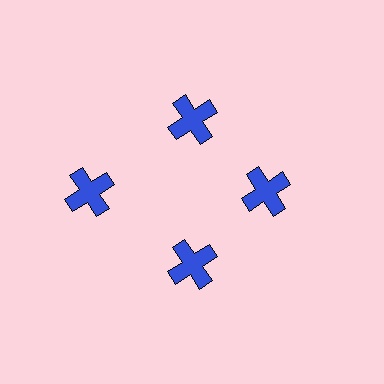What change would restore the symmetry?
The symmetry would be restored by moving it inward, back onto the ring so that all 4 crosses sit at equal angles and equal distance from the center.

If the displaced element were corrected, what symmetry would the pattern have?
It would have 4-fold rotational symmetry — the pattern would map onto itself every 90 degrees.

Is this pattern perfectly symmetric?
No. The 4 blue crosses are arranged in a ring, but one element near the 9 o'clock position is pushed outward from the center, breaking the 4-fold rotational symmetry.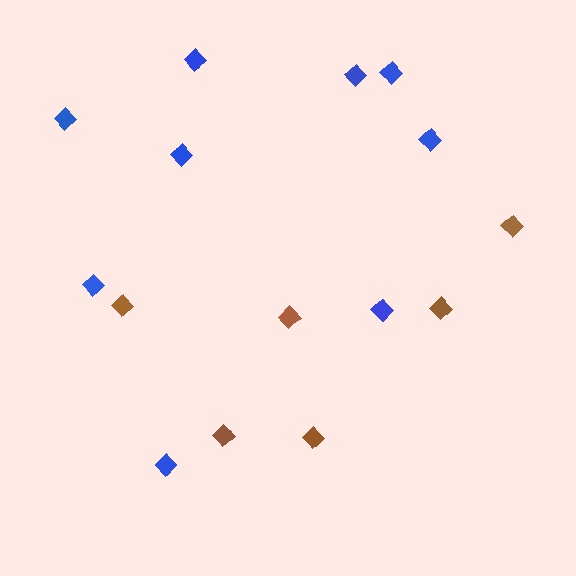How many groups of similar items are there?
There are 2 groups: one group of brown diamonds (6) and one group of blue diamonds (9).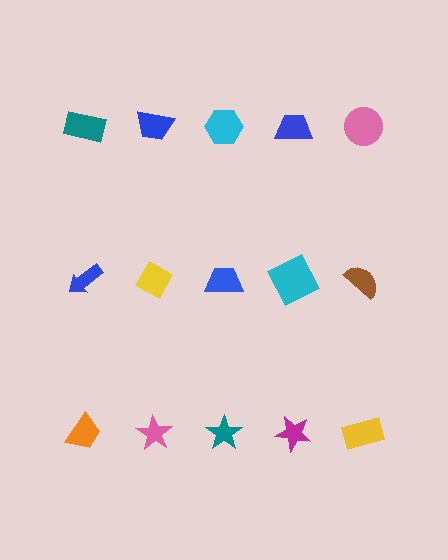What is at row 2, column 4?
A cyan square.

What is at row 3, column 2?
A pink star.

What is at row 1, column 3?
A cyan hexagon.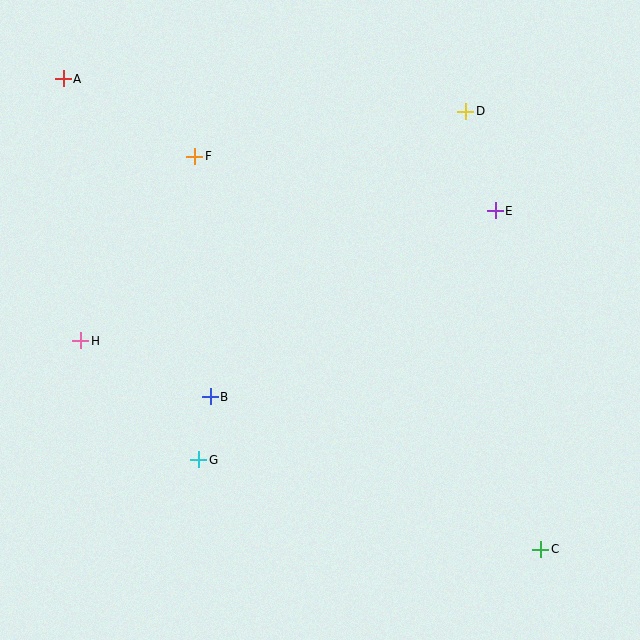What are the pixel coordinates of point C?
Point C is at (541, 549).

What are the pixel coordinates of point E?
Point E is at (495, 211).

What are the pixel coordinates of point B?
Point B is at (210, 397).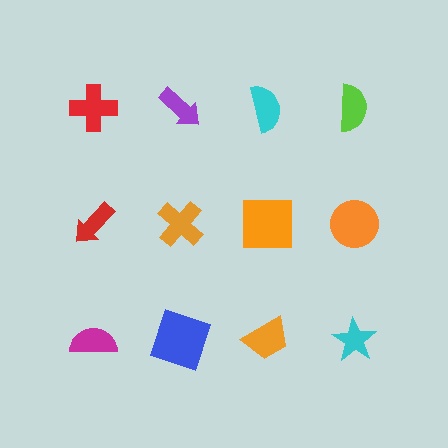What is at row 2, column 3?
An orange square.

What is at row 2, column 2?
An orange cross.